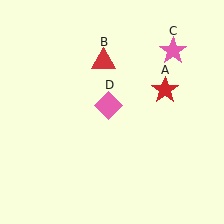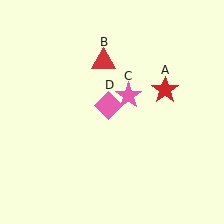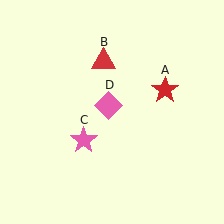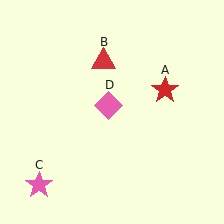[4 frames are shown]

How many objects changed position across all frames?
1 object changed position: pink star (object C).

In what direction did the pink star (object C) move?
The pink star (object C) moved down and to the left.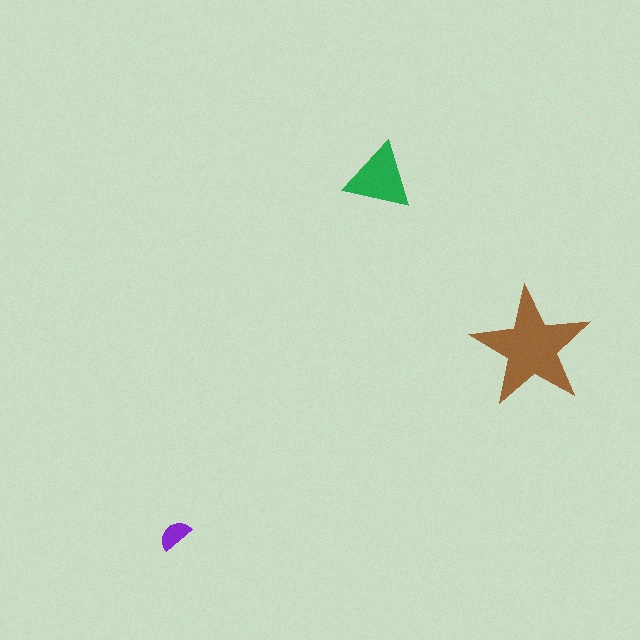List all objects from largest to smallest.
The brown star, the green triangle, the purple semicircle.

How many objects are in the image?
There are 3 objects in the image.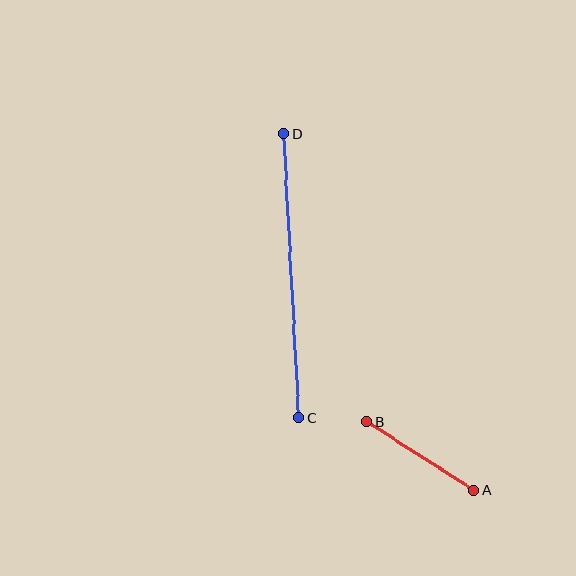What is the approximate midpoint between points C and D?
The midpoint is at approximately (291, 276) pixels.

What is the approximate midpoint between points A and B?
The midpoint is at approximately (420, 456) pixels.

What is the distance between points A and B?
The distance is approximately 127 pixels.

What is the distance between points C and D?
The distance is approximately 284 pixels.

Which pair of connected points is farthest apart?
Points C and D are farthest apart.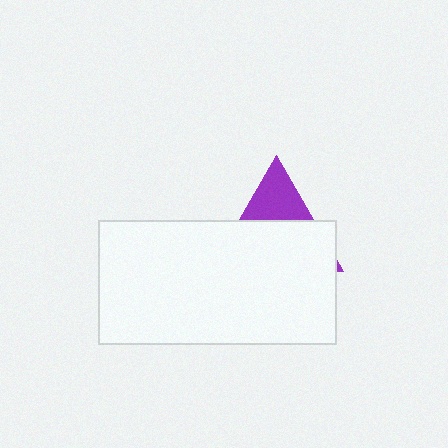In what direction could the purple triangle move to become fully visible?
The purple triangle could move up. That would shift it out from behind the white rectangle entirely.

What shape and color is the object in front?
The object in front is a white rectangle.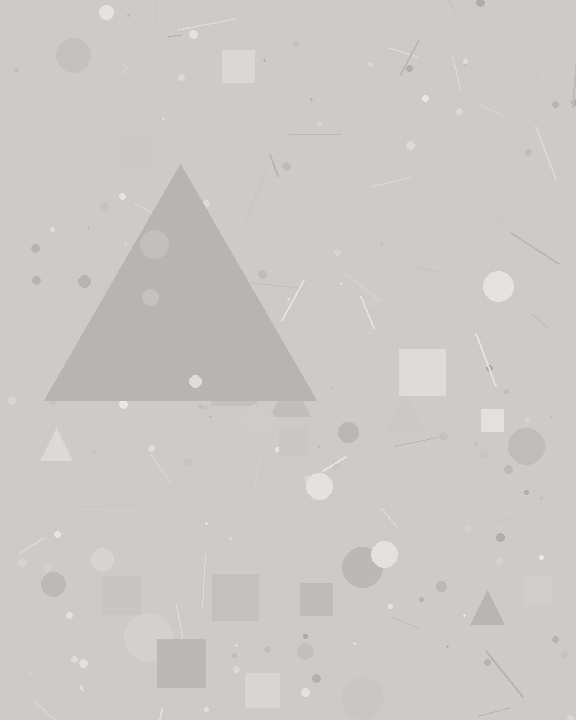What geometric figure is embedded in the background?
A triangle is embedded in the background.